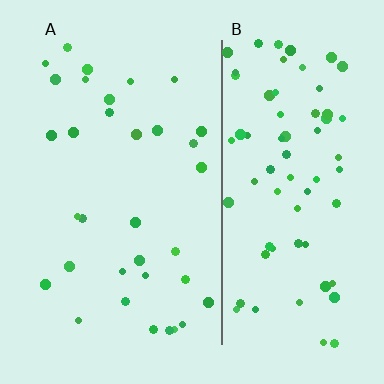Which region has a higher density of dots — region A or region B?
B (the right).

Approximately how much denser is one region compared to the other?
Approximately 2.3× — region B over region A.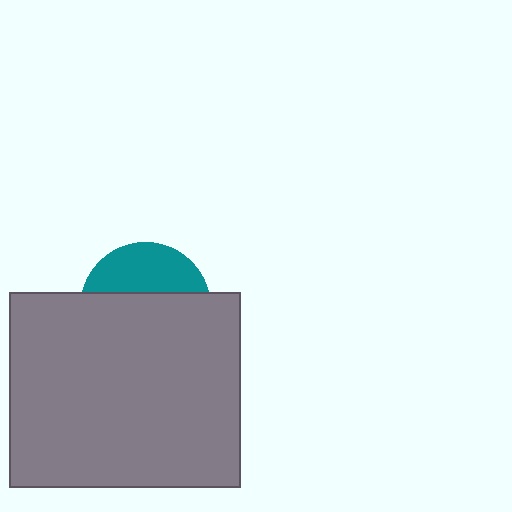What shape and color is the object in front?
The object in front is a gray rectangle.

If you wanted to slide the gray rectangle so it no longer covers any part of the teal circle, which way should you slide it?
Slide it down — that is the most direct way to separate the two shapes.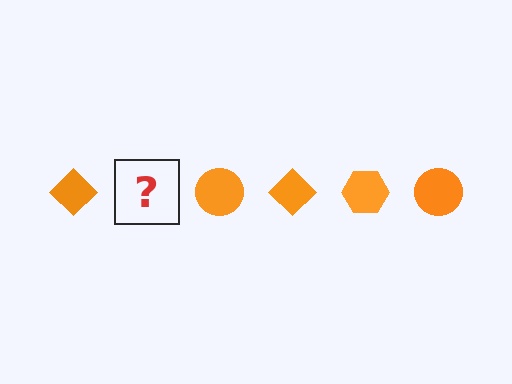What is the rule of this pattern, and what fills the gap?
The rule is that the pattern cycles through diamond, hexagon, circle shapes in orange. The gap should be filled with an orange hexagon.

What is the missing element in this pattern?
The missing element is an orange hexagon.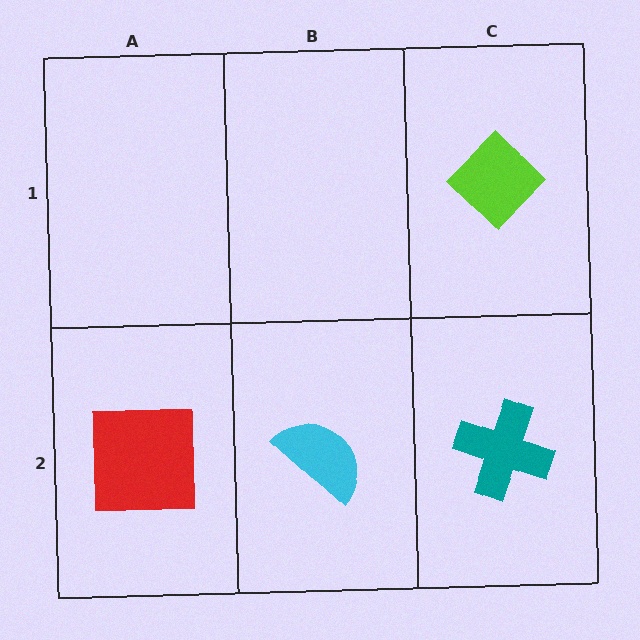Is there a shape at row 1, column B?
No, that cell is empty.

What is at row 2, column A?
A red square.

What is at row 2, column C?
A teal cross.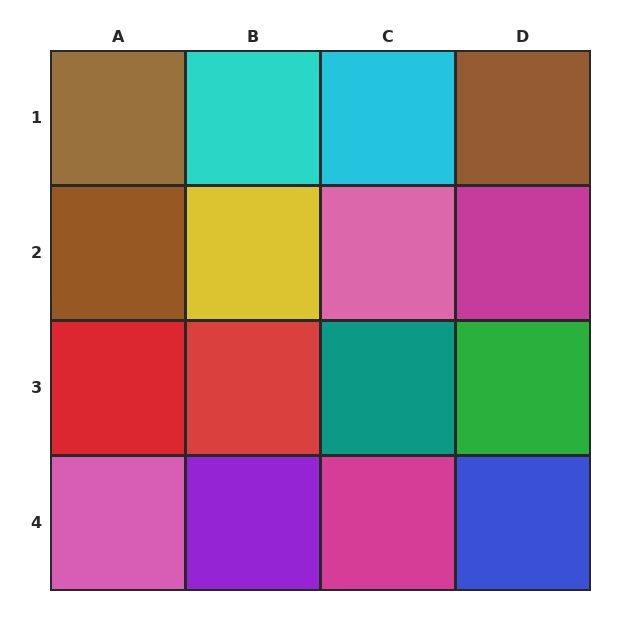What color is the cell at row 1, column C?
Cyan.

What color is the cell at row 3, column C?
Teal.